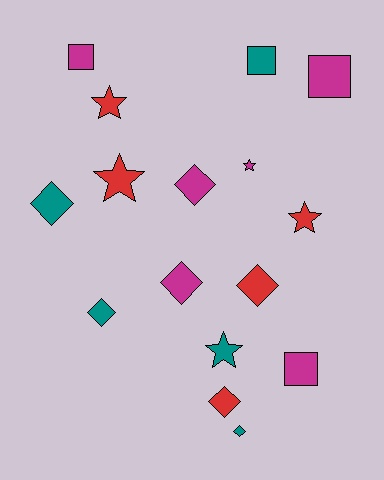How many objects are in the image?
There are 16 objects.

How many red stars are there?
There are 3 red stars.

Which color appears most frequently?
Magenta, with 6 objects.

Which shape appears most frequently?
Diamond, with 7 objects.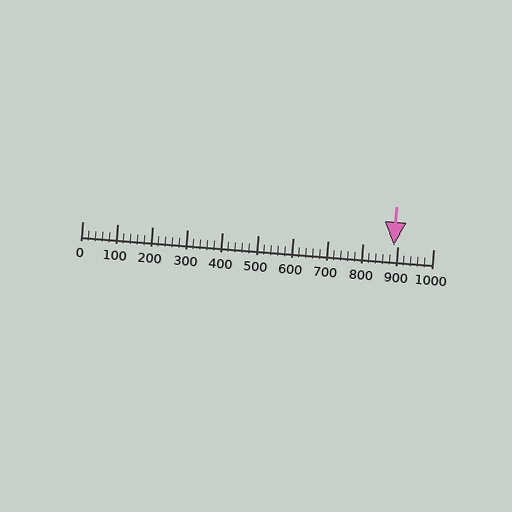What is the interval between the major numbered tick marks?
The major tick marks are spaced 100 units apart.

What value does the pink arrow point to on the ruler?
The pink arrow points to approximately 888.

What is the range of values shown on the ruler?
The ruler shows values from 0 to 1000.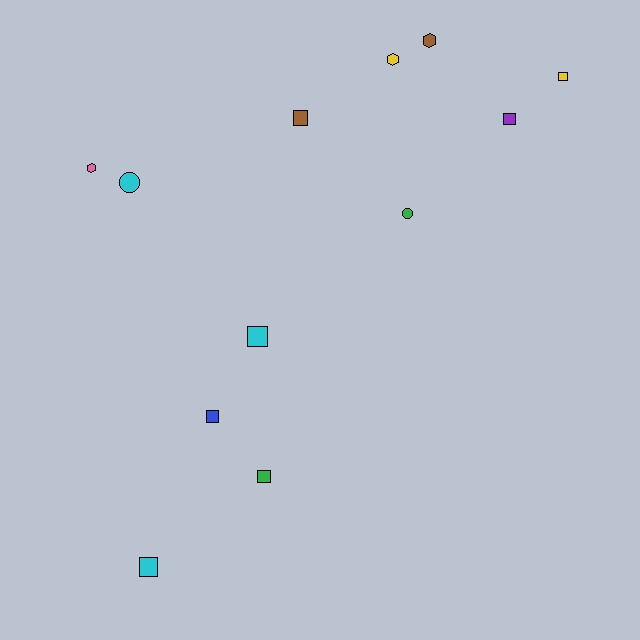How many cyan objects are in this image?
There are 3 cyan objects.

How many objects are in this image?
There are 12 objects.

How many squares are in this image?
There are 7 squares.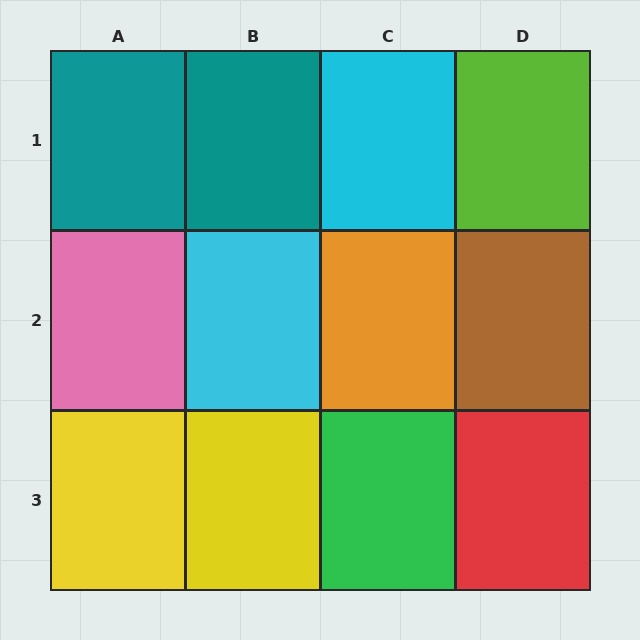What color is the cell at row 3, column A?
Yellow.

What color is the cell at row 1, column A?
Teal.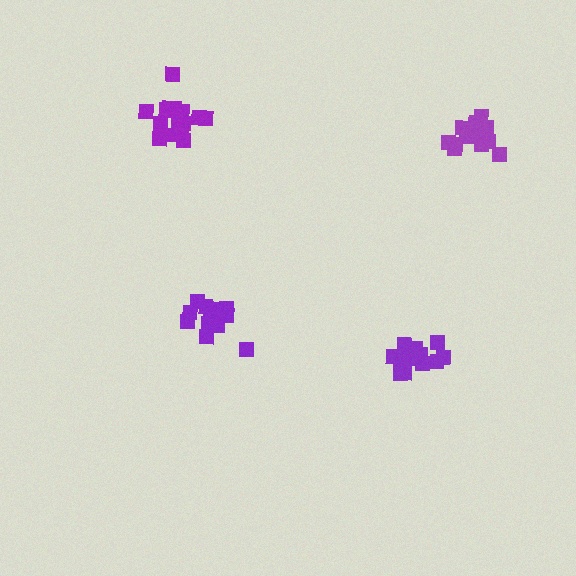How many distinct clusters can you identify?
There are 4 distinct clusters.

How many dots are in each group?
Group 1: 14 dots, Group 2: 14 dots, Group 3: 16 dots, Group 4: 14 dots (58 total).